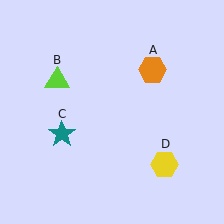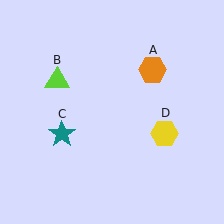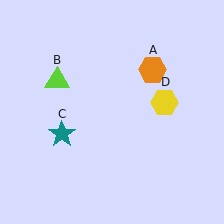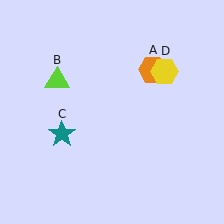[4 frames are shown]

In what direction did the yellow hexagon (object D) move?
The yellow hexagon (object D) moved up.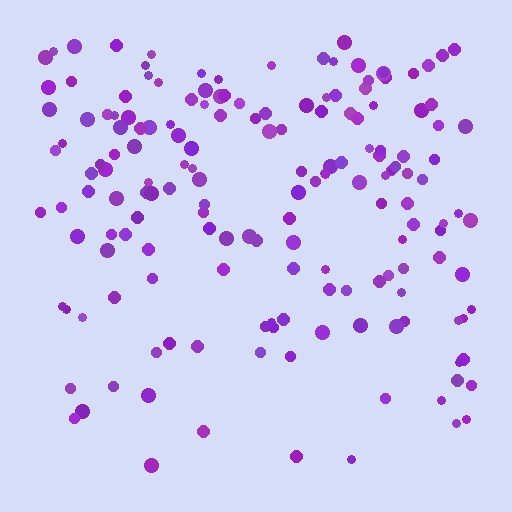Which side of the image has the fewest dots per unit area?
The bottom.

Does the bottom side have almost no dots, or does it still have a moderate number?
Still a moderate number, just noticeably fewer than the top.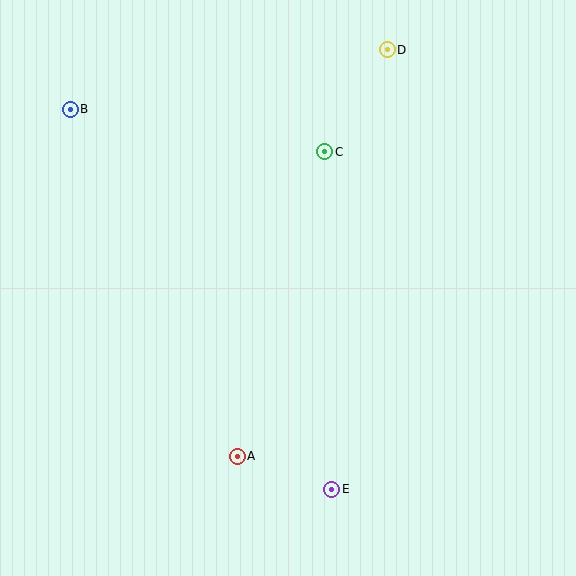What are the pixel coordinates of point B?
Point B is at (70, 109).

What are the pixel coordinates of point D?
Point D is at (387, 50).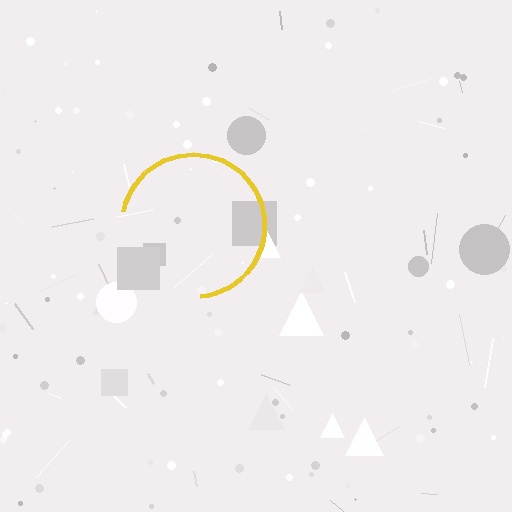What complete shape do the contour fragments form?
The contour fragments form a circle.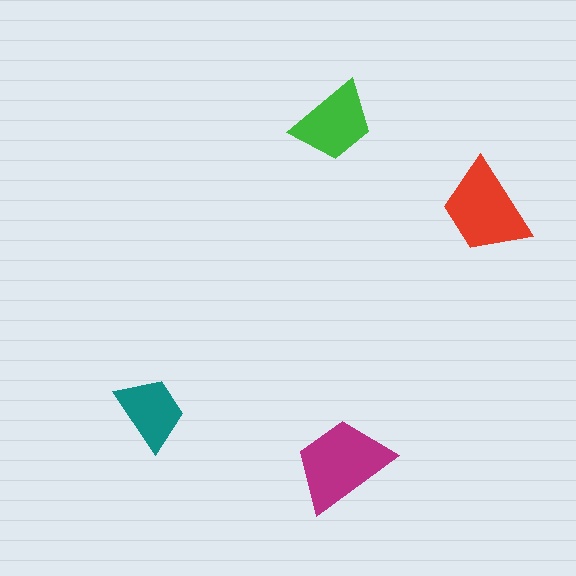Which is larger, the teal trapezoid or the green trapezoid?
The green one.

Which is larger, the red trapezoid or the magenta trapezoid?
The magenta one.